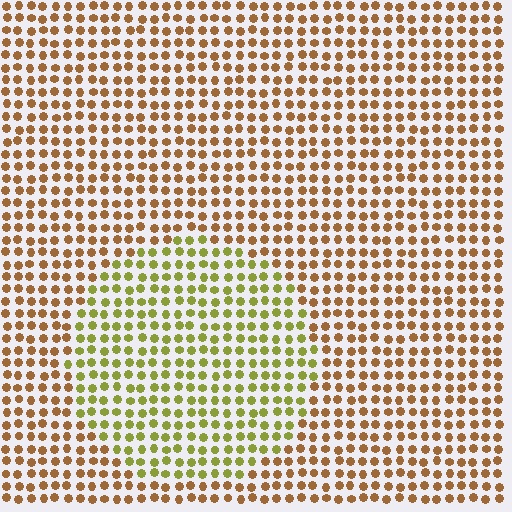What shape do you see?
I see a circle.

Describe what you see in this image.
The image is filled with small brown elements in a uniform arrangement. A circle-shaped region is visible where the elements are tinted to a slightly different hue, forming a subtle color boundary.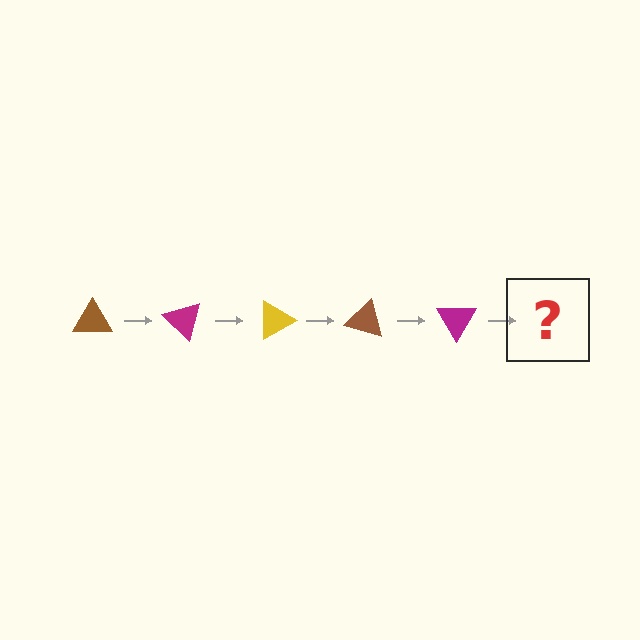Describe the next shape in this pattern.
It should be a yellow triangle, rotated 225 degrees from the start.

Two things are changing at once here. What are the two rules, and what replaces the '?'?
The two rules are that it rotates 45 degrees each step and the color cycles through brown, magenta, and yellow. The '?' should be a yellow triangle, rotated 225 degrees from the start.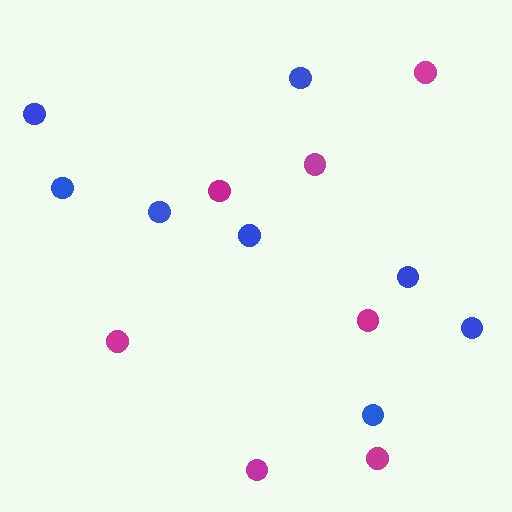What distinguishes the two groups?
There are 2 groups: one group of magenta circles (7) and one group of blue circles (8).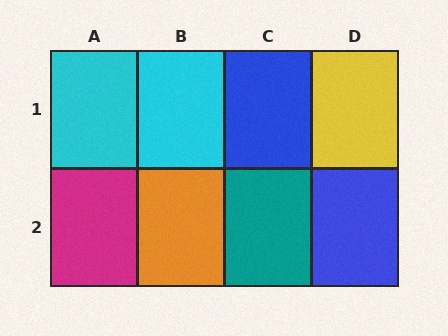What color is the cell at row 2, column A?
Magenta.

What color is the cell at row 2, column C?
Teal.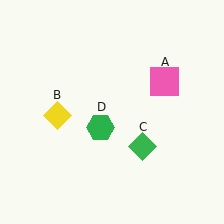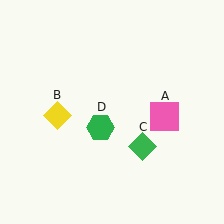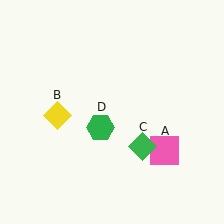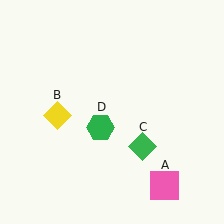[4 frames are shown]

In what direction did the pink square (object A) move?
The pink square (object A) moved down.